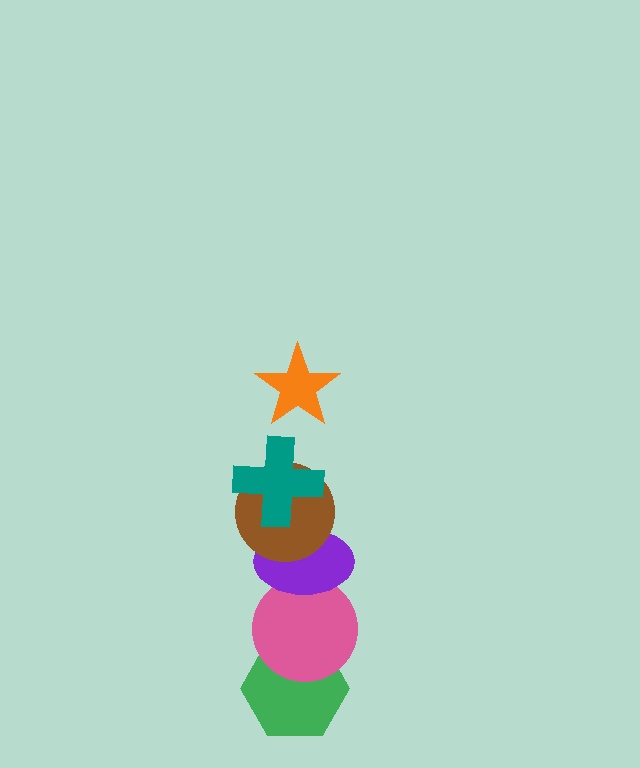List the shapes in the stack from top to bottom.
From top to bottom: the orange star, the teal cross, the brown circle, the purple ellipse, the pink circle, the green hexagon.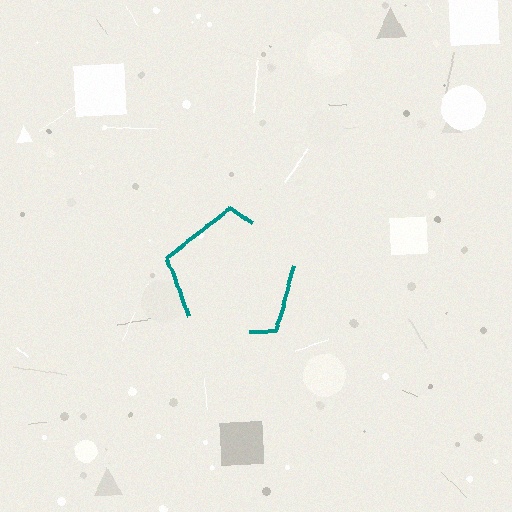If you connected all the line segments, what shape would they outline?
They would outline a pentagon.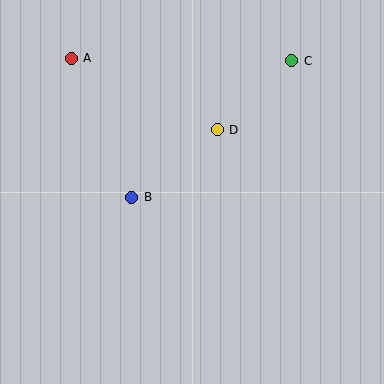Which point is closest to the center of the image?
Point B at (132, 197) is closest to the center.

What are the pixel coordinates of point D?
Point D is at (217, 130).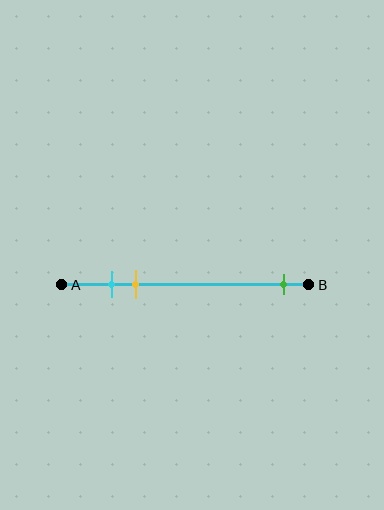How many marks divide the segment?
There are 3 marks dividing the segment.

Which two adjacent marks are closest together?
The cyan and yellow marks are the closest adjacent pair.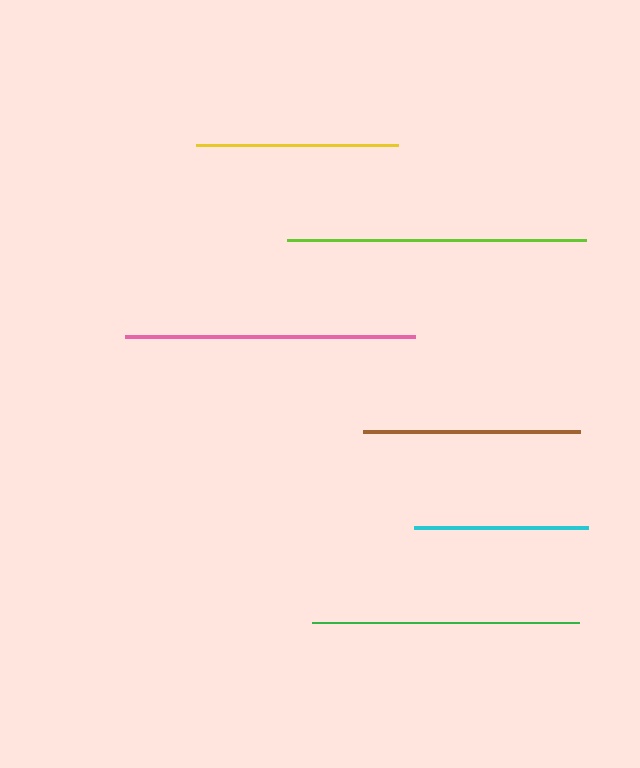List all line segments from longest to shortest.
From longest to shortest: lime, pink, green, brown, yellow, cyan.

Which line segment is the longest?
The lime line is the longest at approximately 298 pixels.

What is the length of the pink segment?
The pink segment is approximately 290 pixels long.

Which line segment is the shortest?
The cyan line is the shortest at approximately 174 pixels.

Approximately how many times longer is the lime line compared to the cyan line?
The lime line is approximately 1.7 times the length of the cyan line.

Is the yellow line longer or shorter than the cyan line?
The yellow line is longer than the cyan line.